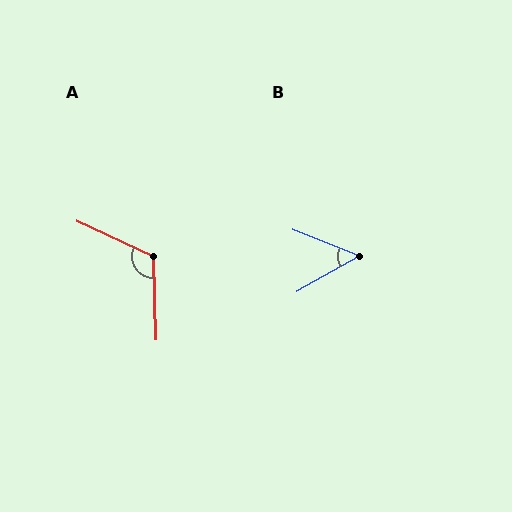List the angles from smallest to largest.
B (52°), A (117°).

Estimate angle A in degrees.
Approximately 117 degrees.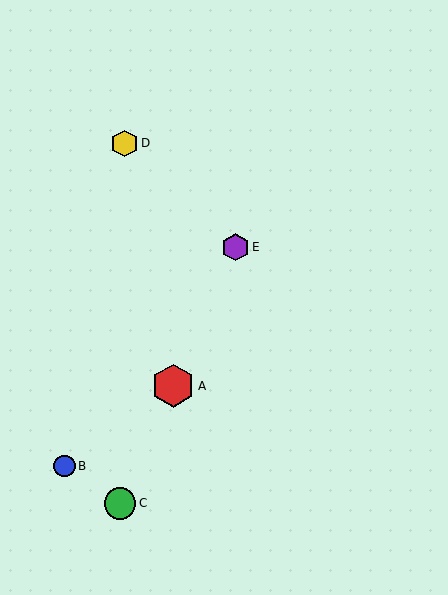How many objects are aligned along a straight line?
3 objects (A, C, E) are aligned along a straight line.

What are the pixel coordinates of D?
Object D is at (124, 143).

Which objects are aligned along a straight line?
Objects A, C, E are aligned along a straight line.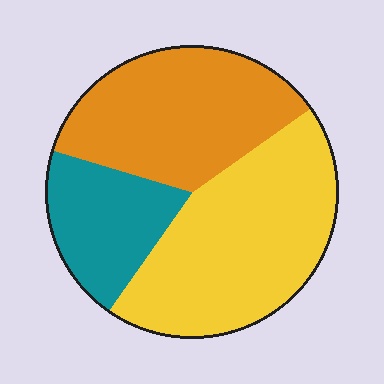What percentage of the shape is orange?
Orange takes up about three eighths (3/8) of the shape.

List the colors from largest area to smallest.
From largest to smallest: yellow, orange, teal.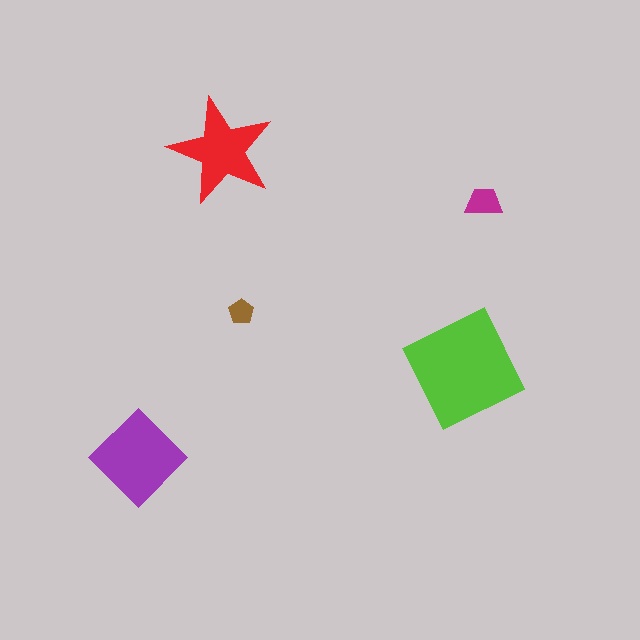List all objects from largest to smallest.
The lime square, the purple diamond, the red star, the magenta trapezoid, the brown pentagon.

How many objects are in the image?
There are 5 objects in the image.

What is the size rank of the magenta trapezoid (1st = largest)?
4th.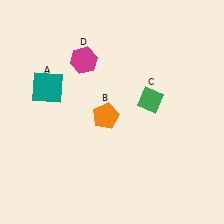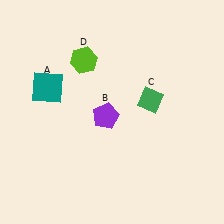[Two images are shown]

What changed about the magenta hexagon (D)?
In Image 1, D is magenta. In Image 2, it changed to lime.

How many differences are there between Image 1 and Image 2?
There are 2 differences between the two images.